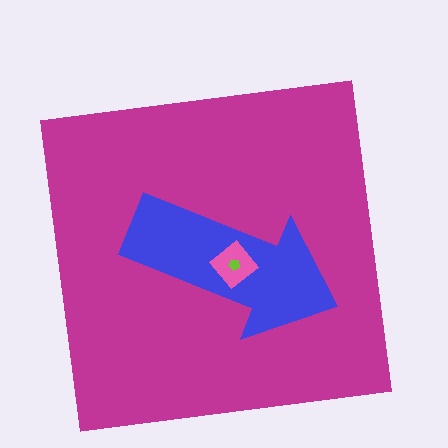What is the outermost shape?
The magenta square.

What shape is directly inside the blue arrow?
The pink diamond.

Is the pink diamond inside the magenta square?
Yes.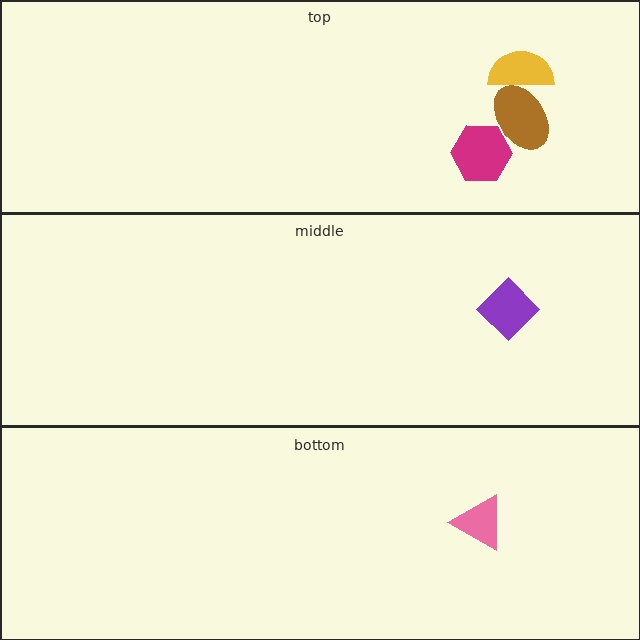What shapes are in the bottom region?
The pink triangle.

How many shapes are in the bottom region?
1.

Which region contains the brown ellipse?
The top region.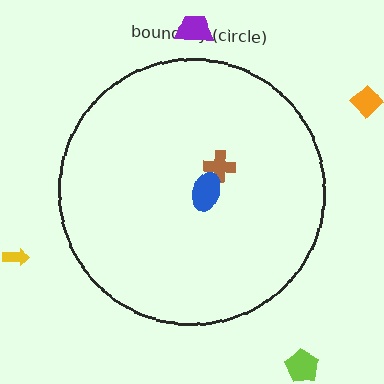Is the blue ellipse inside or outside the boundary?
Inside.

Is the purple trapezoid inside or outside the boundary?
Outside.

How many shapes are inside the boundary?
2 inside, 4 outside.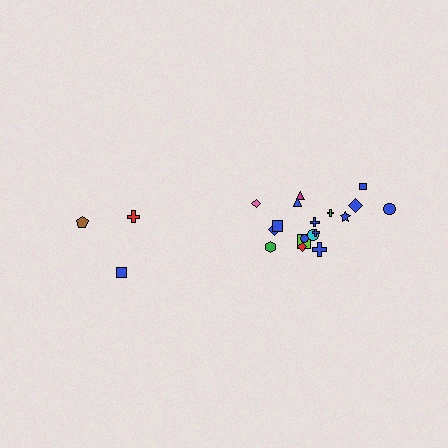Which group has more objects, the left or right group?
The right group.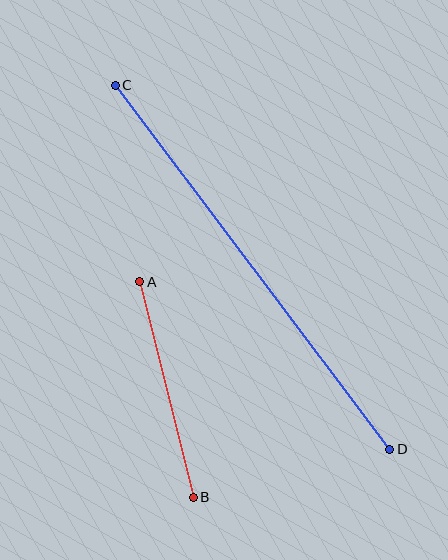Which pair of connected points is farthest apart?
Points C and D are farthest apart.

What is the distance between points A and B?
The distance is approximately 222 pixels.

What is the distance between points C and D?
The distance is approximately 456 pixels.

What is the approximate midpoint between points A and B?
The midpoint is at approximately (166, 390) pixels.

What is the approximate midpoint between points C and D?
The midpoint is at approximately (253, 267) pixels.